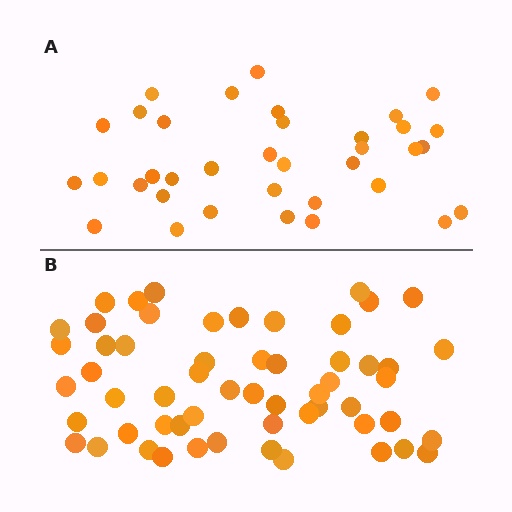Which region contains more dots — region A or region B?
Region B (the bottom region) has more dots.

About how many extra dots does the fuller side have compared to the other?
Region B has approximately 20 more dots than region A.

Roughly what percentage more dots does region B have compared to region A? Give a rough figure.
About 60% more.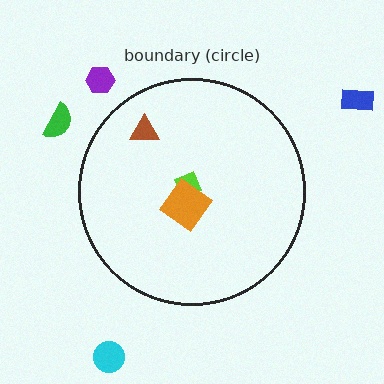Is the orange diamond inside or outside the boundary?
Inside.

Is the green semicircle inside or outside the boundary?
Outside.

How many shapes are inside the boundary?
3 inside, 4 outside.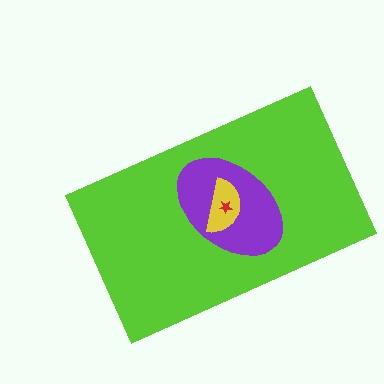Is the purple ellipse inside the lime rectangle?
Yes.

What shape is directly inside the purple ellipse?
The yellow semicircle.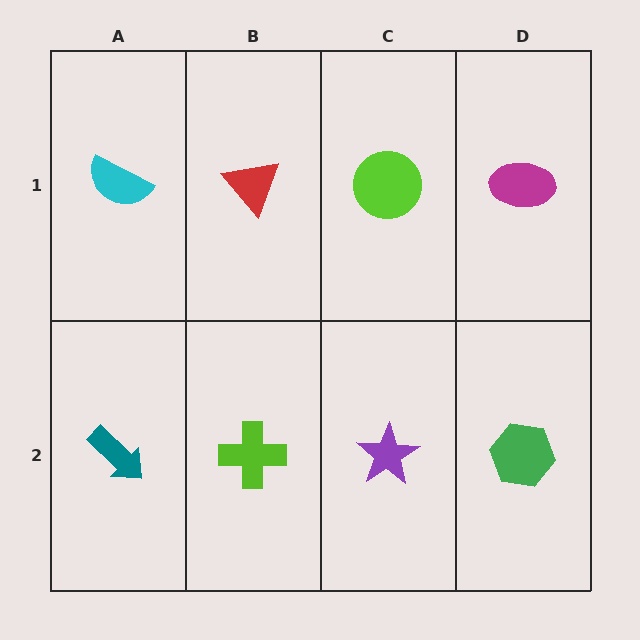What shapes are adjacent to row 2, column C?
A lime circle (row 1, column C), a lime cross (row 2, column B), a green hexagon (row 2, column D).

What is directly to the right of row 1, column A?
A red triangle.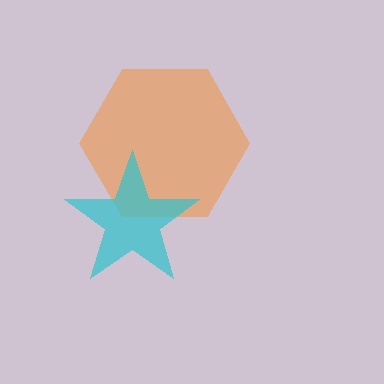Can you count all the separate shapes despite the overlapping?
Yes, there are 2 separate shapes.